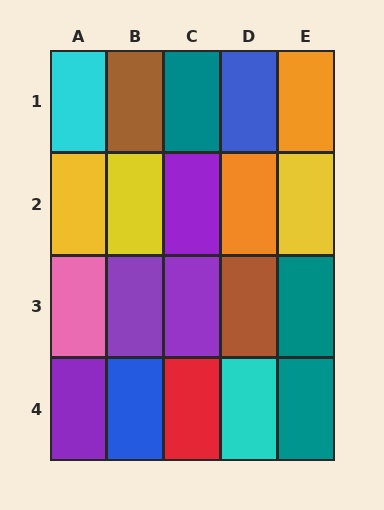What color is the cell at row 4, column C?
Red.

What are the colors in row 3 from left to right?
Pink, purple, purple, brown, teal.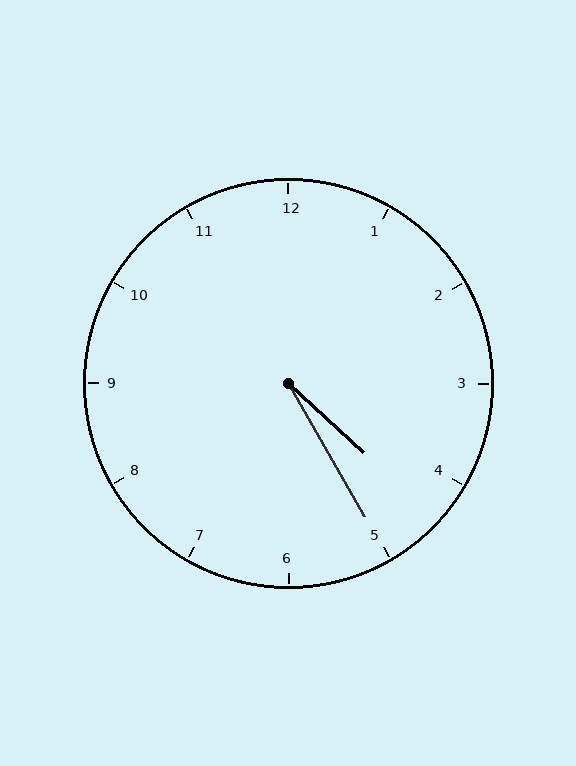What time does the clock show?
4:25.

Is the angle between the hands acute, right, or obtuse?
It is acute.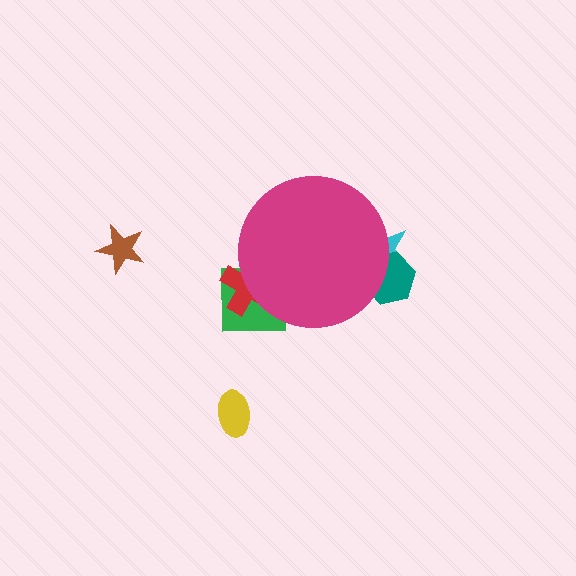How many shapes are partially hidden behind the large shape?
4 shapes are partially hidden.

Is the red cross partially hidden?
Yes, the red cross is partially hidden behind the magenta circle.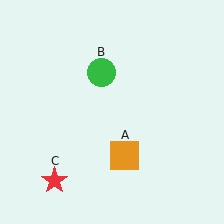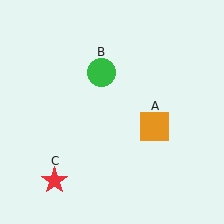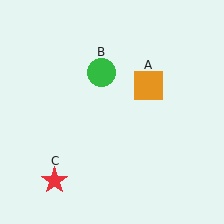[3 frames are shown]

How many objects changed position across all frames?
1 object changed position: orange square (object A).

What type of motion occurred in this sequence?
The orange square (object A) rotated counterclockwise around the center of the scene.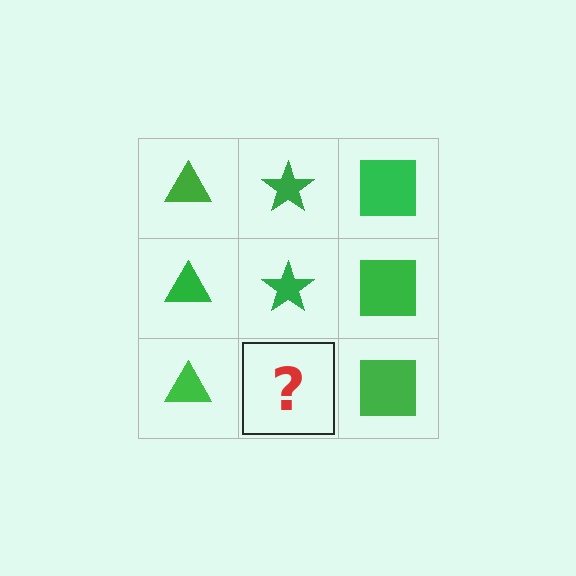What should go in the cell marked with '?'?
The missing cell should contain a green star.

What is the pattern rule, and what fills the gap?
The rule is that each column has a consistent shape. The gap should be filled with a green star.